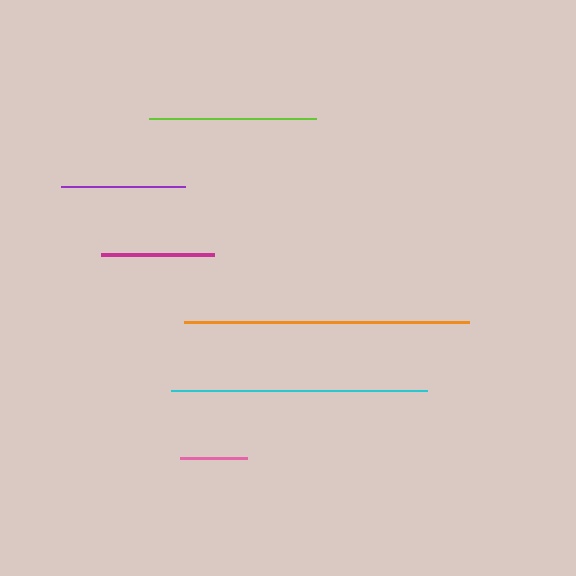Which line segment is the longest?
The orange line is the longest at approximately 285 pixels.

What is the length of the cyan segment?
The cyan segment is approximately 256 pixels long.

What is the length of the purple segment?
The purple segment is approximately 124 pixels long.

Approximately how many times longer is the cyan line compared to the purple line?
The cyan line is approximately 2.1 times the length of the purple line.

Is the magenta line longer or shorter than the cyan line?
The cyan line is longer than the magenta line.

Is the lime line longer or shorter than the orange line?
The orange line is longer than the lime line.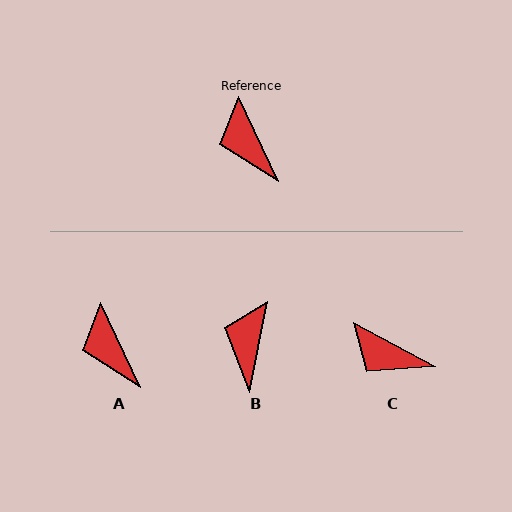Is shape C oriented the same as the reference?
No, it is off by about 36 degrees.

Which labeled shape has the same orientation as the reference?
A.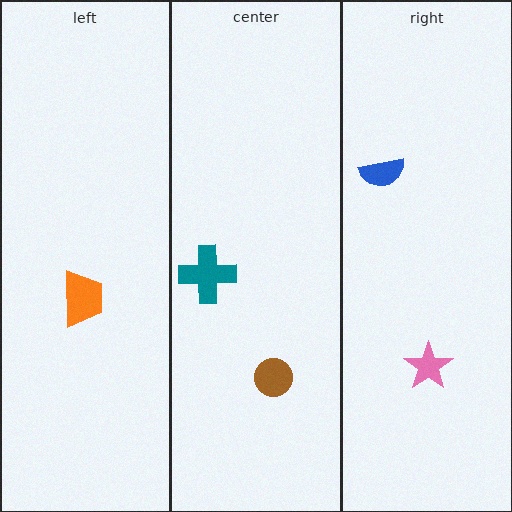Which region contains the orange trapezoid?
The left region.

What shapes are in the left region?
The orange trapezoid.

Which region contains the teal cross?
The center region.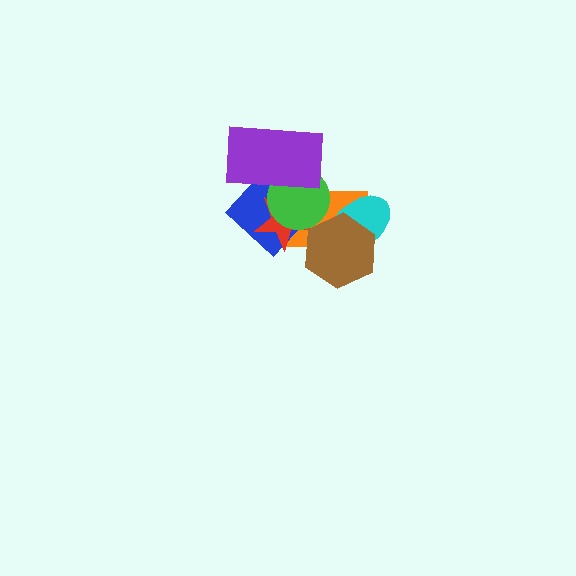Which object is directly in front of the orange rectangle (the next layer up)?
The blue diamond is directly in front of the orange rectangle.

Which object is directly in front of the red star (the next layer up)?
The green circle is directly in front of the red star.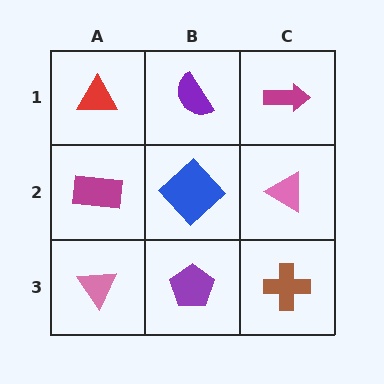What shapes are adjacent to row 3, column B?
A blue diamond (row 2, column B), a pink triangle (row 3, column A), a brown cross (row 3, column C).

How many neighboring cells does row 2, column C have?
3.